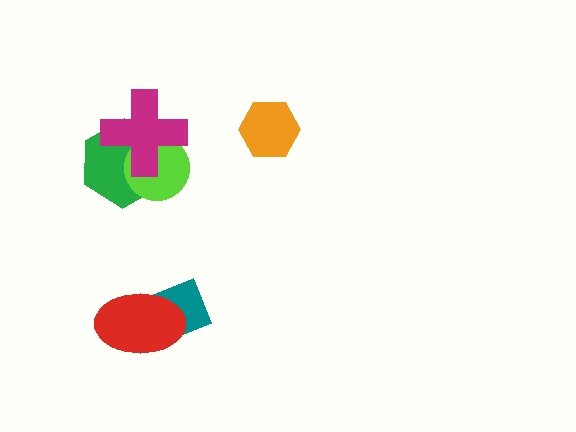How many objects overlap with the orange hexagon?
0 objects overlap with the orange hexagon.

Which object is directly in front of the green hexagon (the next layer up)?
The lime circle is directly in front of the green hexagon.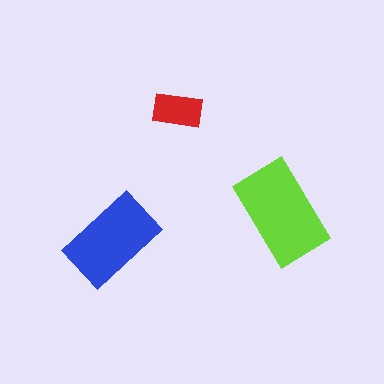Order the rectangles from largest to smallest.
the lime one, the blue one, the red one.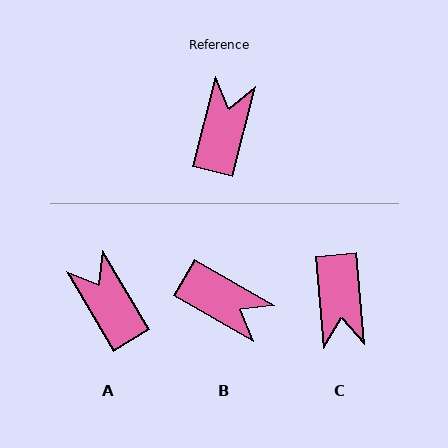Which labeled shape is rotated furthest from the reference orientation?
C, about 161 degrees away.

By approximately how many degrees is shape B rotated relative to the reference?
Approximately 105 degrees clockwise.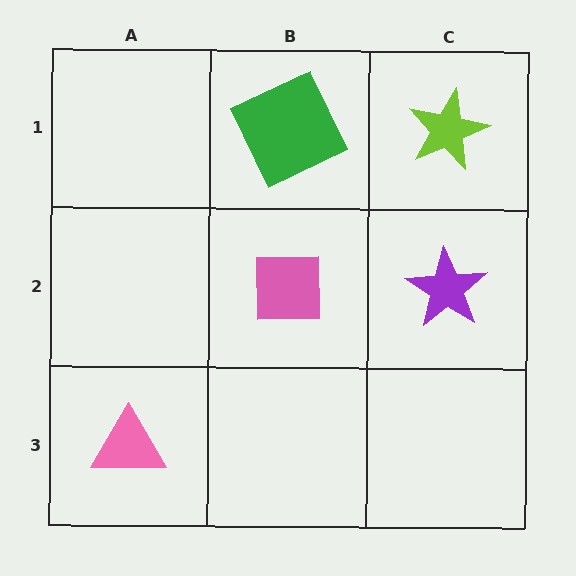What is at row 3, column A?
A pink triangle.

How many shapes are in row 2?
2 shapes.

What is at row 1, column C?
A lime star.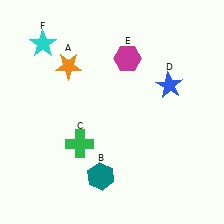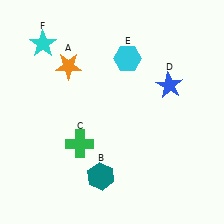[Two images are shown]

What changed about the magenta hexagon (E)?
In Image 1, E is magenta. In Image 2, it changed to cyan.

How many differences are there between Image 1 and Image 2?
There is 1 difference between the two images.